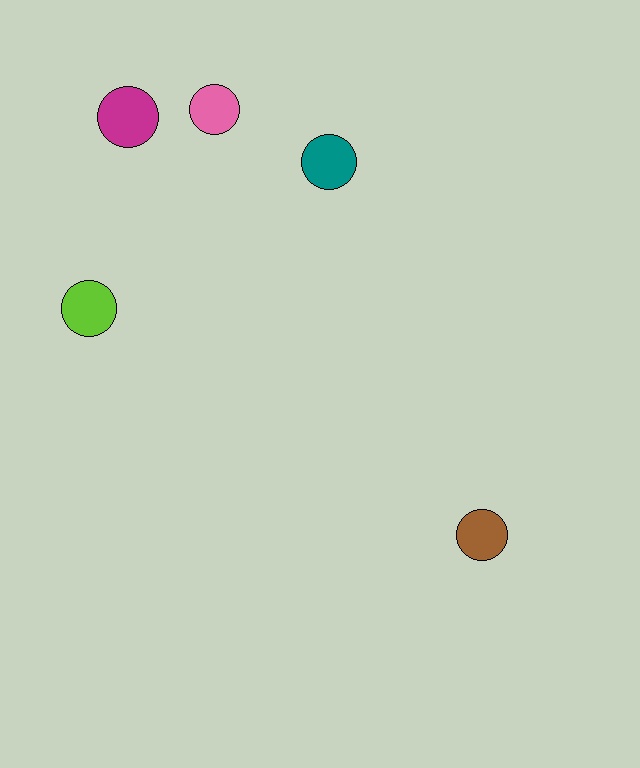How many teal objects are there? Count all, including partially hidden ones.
There is 1 teal object.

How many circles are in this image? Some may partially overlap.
There are 5 circles.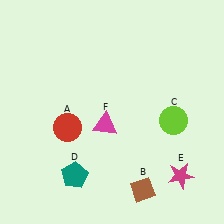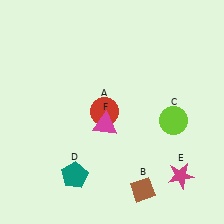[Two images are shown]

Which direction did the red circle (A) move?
The red circle (A) moved right.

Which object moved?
The red circle (A) moved right.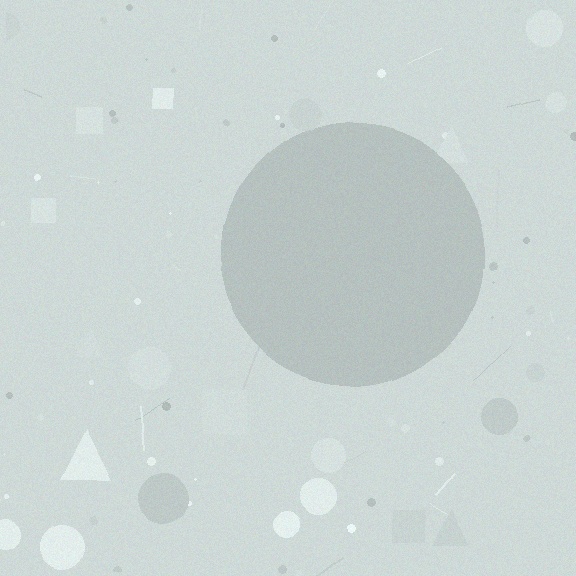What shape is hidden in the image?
A circle is hidden in the image.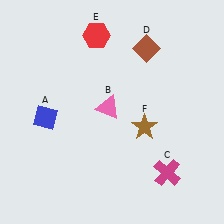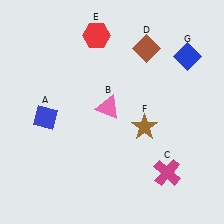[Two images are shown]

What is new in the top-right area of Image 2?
A blue diamond (G) was added in the top-right area of Image 2.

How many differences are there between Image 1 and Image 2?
There is 1 difference between the two images.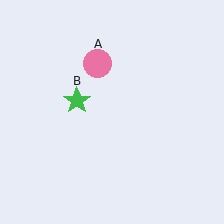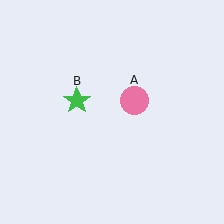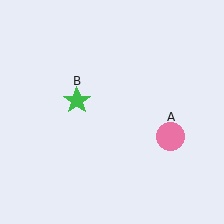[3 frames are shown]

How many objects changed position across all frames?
1 object changed position: pink circle (object A).